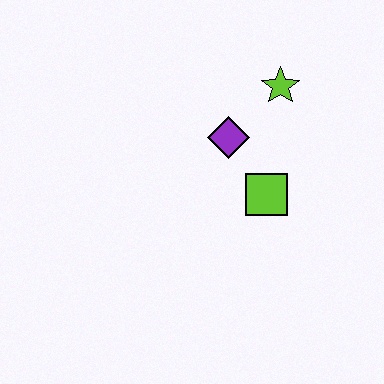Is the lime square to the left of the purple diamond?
No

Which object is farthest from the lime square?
The lime star is farthest from the lime square.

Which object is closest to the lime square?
The purple diamond is closest to the lime square.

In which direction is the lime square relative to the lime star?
The lime square is below the lime star.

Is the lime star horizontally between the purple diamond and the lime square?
No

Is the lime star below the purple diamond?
No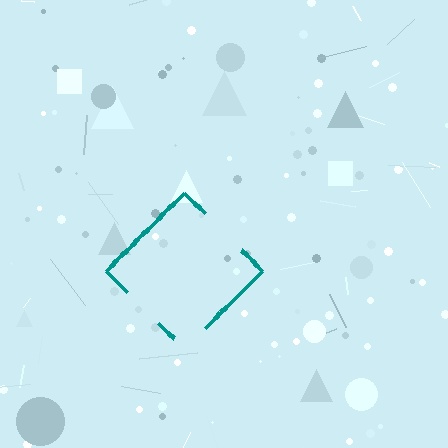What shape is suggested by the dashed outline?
The dashed outline suggests a diamond.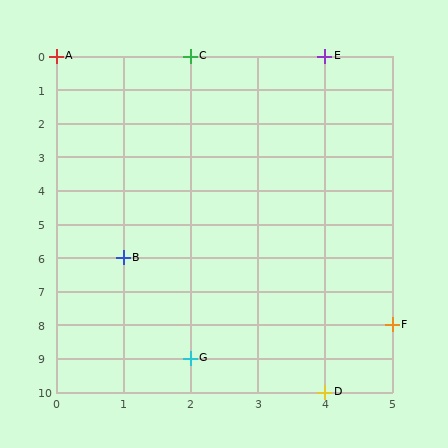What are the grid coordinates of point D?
Point D is at grid coordinates (4, 10).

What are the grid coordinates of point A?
Point A is at grid coordinates (0, 0).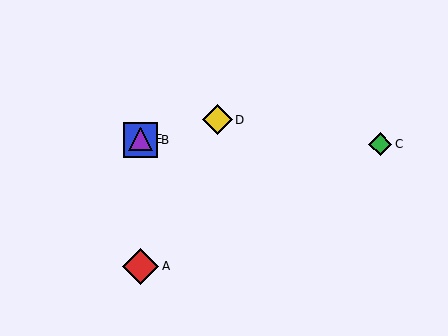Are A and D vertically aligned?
No, A is at x≈140 and D is at x≈218.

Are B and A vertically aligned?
Yes, both are at x≈140.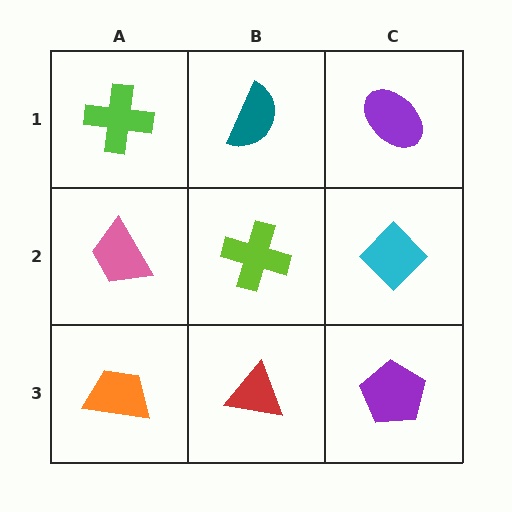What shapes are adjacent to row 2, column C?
A purple ellipse (row 1, column C), a purple pentagon (row 3, column C), a lime cross (row 2, column B).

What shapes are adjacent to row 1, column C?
A cyan diamond (row 2, column C), a teal semicircle (row 1, column B).